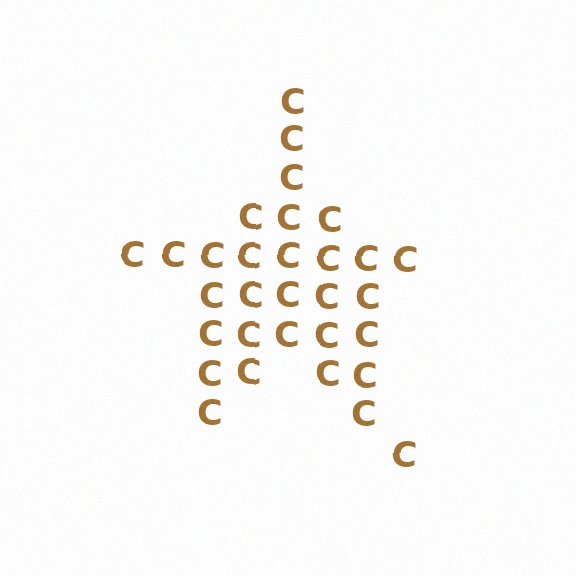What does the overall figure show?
The overall figure shows a star.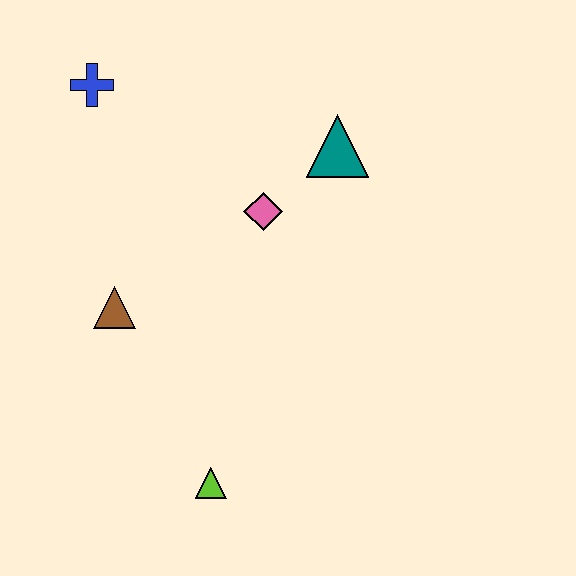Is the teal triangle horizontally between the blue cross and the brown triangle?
No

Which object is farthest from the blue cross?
The lime triangle is farthest from the blue cross.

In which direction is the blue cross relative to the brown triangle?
The blue cross is above the brown triangle.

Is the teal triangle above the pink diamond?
Yes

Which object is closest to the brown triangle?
The pink diamond is closest to the brown triangle.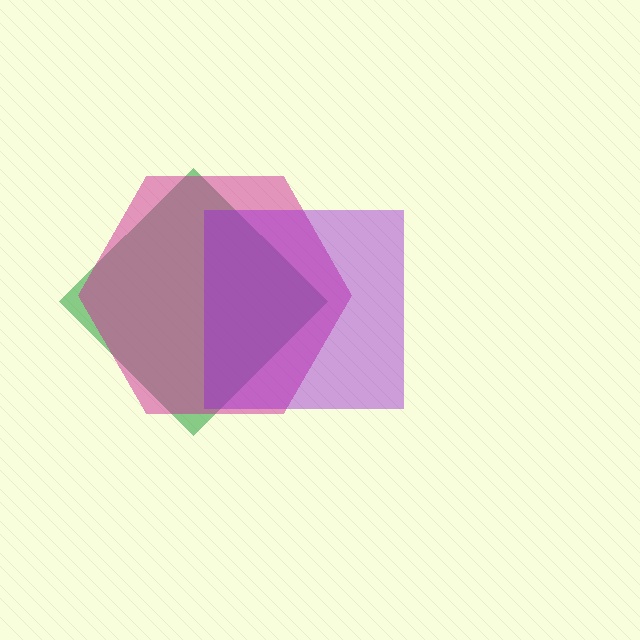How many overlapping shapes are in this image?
There are 3 overlapping shapes in the image.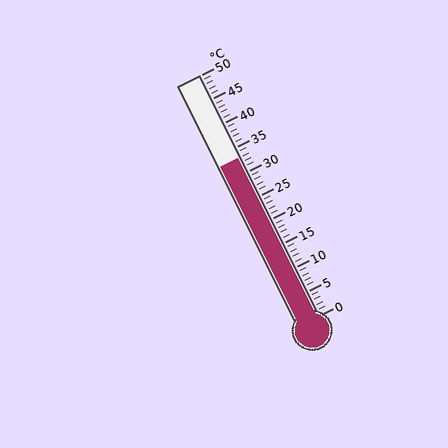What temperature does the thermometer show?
The thermometer shows approximately 33°C.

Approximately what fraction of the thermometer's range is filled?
The thermometer is filled to approximately 65% of its range.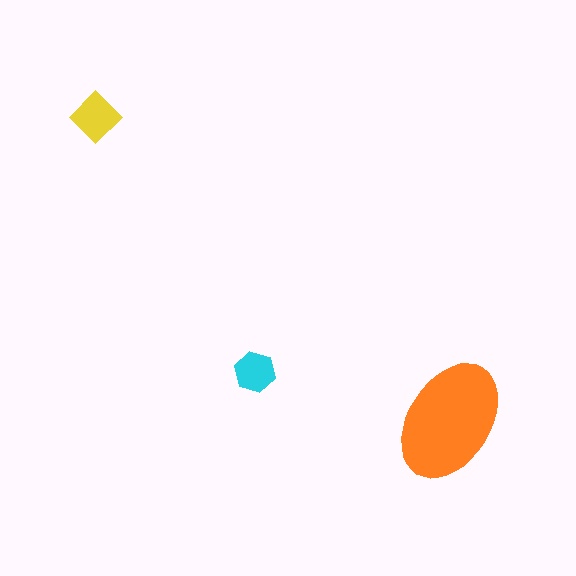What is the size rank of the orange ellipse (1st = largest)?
1st.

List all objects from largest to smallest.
The orange ellipse, the yellow diamond, the cyan hexagon.